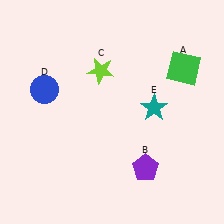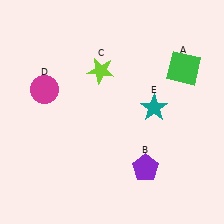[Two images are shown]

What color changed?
The circle (D) changed from blue in Image 1 to magenta in Image 2.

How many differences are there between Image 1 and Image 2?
There is 1 difference between the two images.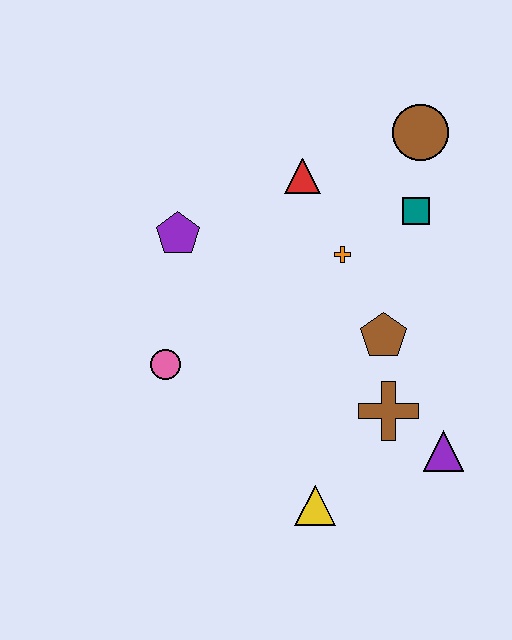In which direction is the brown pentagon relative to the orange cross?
The brown pentagon is below the orange cross.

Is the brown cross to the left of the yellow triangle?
No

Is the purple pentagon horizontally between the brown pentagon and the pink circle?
Yes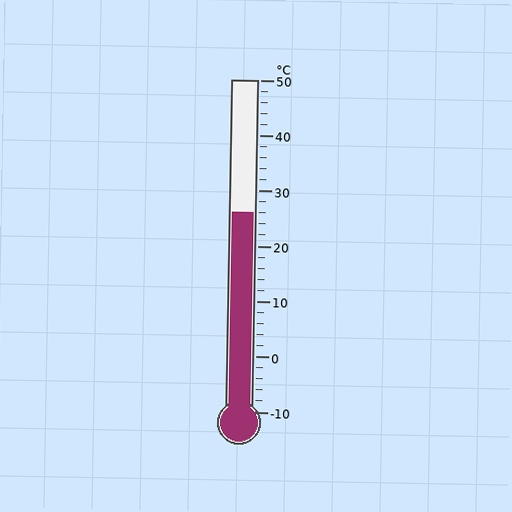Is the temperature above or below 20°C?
The temperature is above 20°C.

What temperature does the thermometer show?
The thermometer shows approximately 26°C.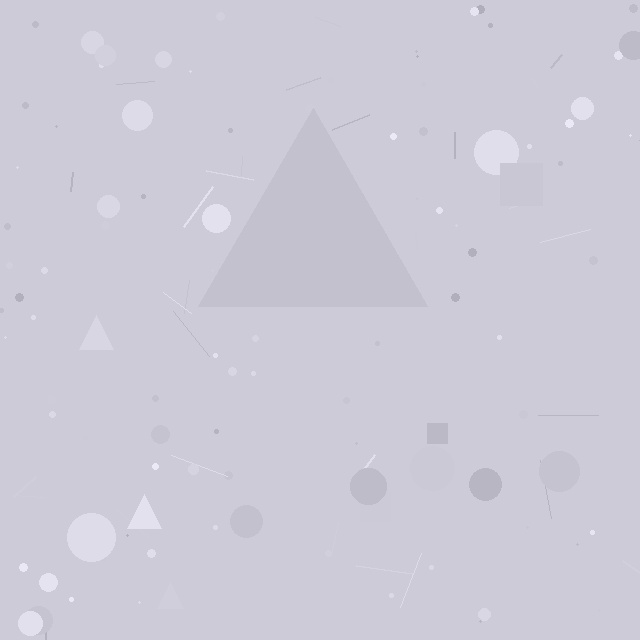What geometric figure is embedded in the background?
A triangle is embedded in the background.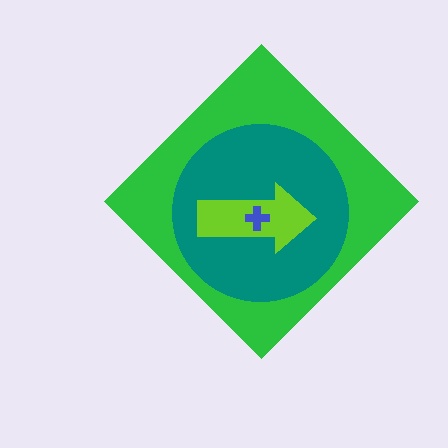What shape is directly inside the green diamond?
The teal circle.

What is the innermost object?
The blue cross.